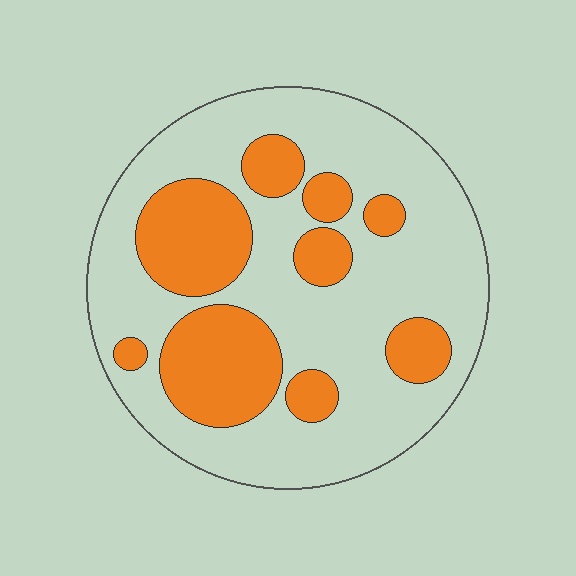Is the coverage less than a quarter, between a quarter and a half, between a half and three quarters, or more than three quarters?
Between a quarter and a half.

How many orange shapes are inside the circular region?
9.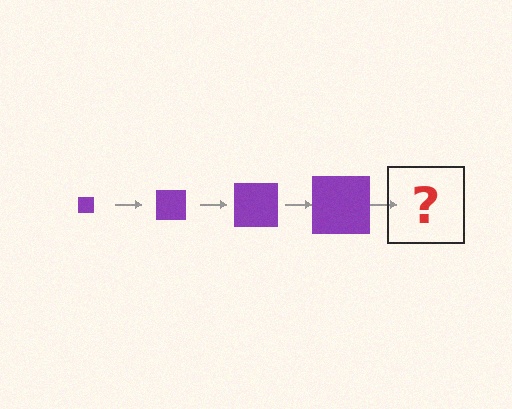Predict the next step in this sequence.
The next step is a purple square, larger than the previous one.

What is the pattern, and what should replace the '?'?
The pattern is that the square gets progressively larger each step. The '?' should be a purple square, larger than the previous one.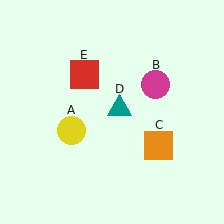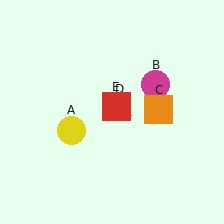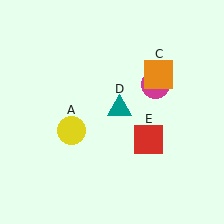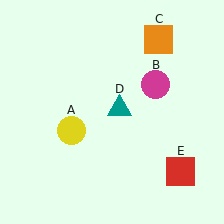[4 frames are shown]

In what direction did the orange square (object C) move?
The orange square (object C) moved up.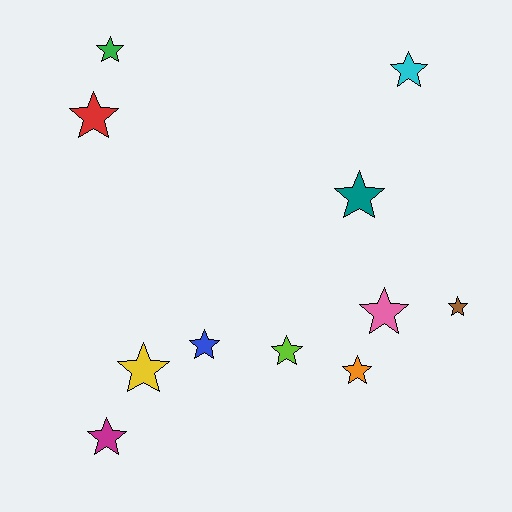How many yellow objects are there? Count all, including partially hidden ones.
There is 1 yellow object.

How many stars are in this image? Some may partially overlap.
There are 11 stars.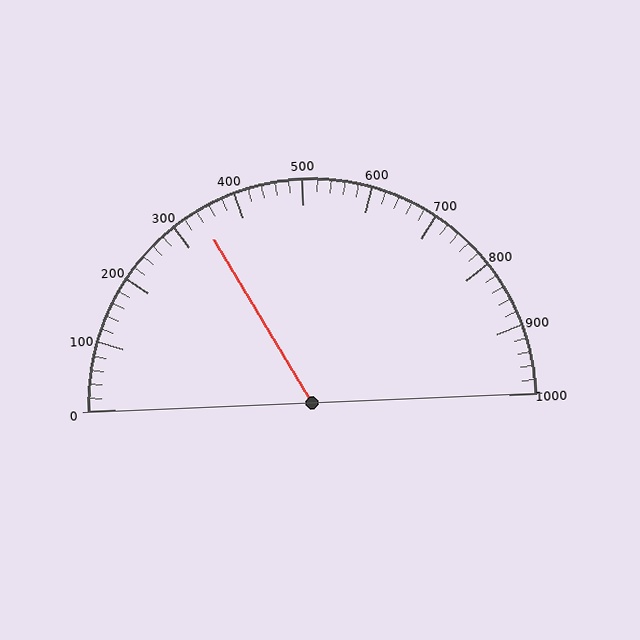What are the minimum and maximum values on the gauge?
The gauge ranges from 0 to 1000.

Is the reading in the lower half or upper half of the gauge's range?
The reading is in the lower half of the range (0 to 1000).